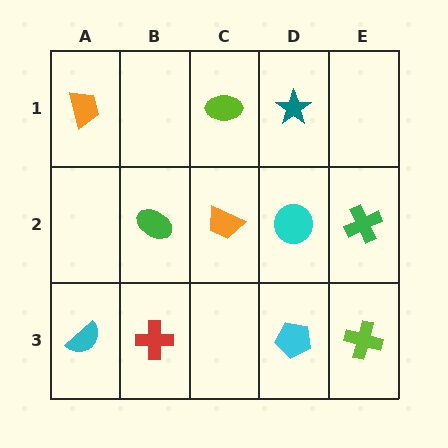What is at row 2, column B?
A green ellipse.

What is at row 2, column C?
An orange trapezoid.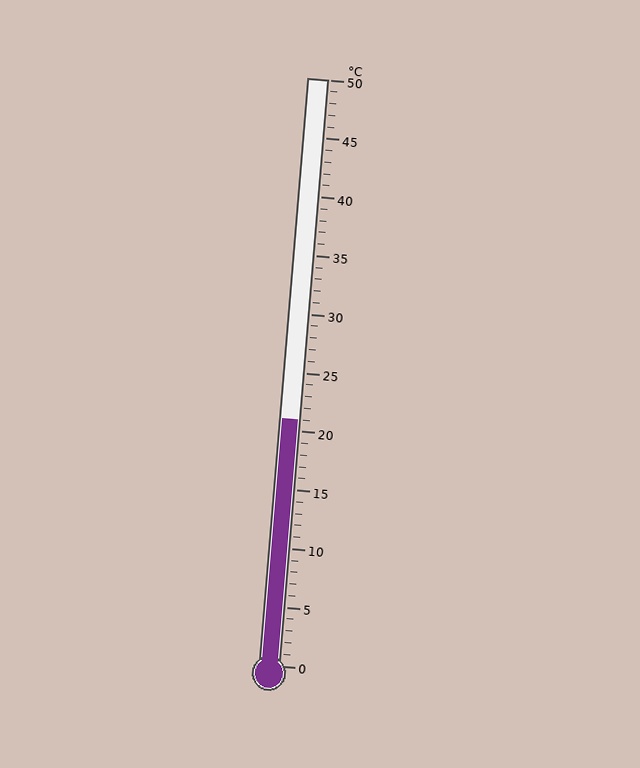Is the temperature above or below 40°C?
The temperature is below 40°C.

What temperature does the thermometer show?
The thermometer shows approximately 21°C.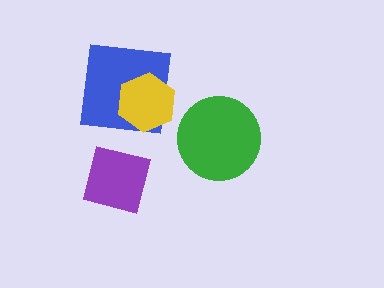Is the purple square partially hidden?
No, no other shape covers it.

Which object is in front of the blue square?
The yellow hexagon is in front of the blue square.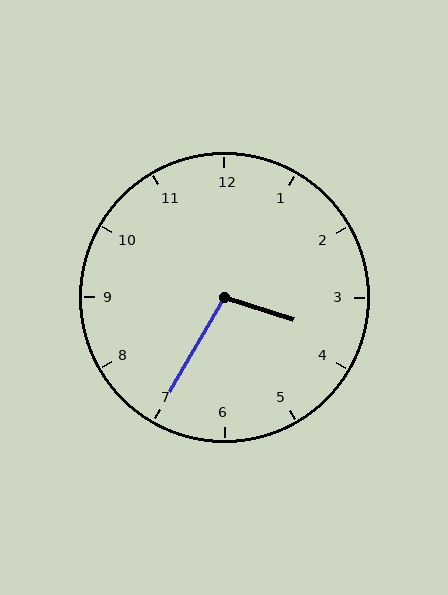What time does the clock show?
3:35.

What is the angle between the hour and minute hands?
Approximately 102 degrees.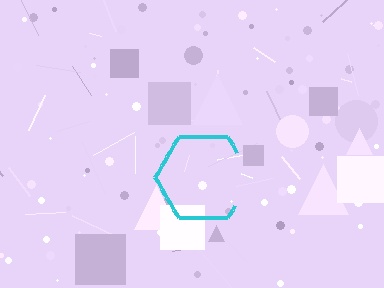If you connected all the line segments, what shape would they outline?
They would outline a hexagon.